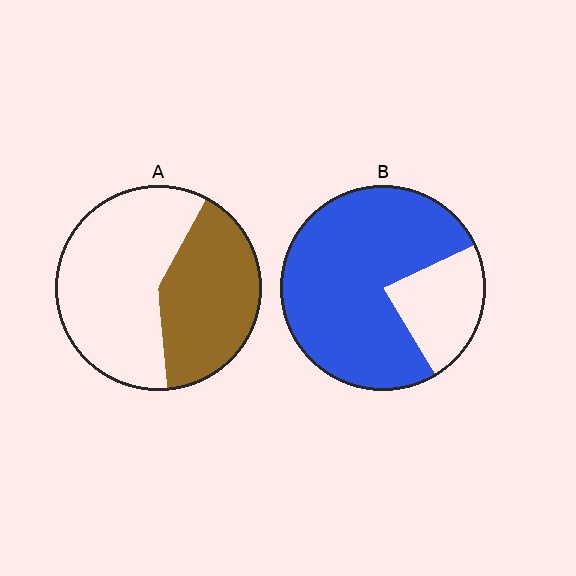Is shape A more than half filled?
No.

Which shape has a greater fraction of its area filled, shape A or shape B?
Shape B.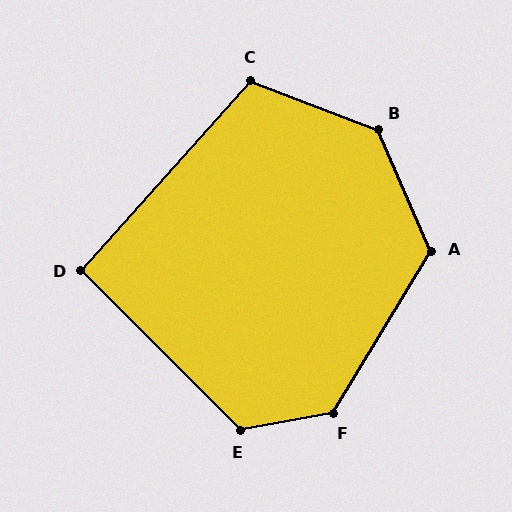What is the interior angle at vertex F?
Approximately 132 degrees (obtuse).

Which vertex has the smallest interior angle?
D, at approximately 93 degrees.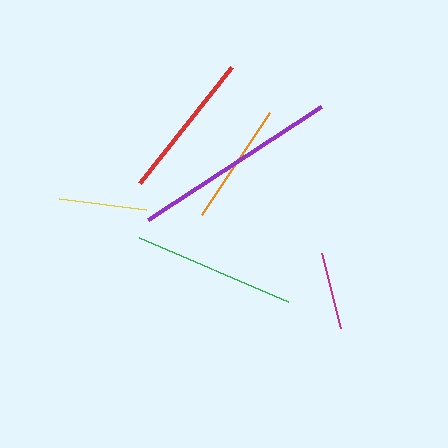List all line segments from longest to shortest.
From longest to shortest: purple, green, red, orange, yellow, magenta.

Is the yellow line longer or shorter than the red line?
The red line is longer than the yellow line.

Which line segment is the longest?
The purple line is the longest at approximately 206 pixels.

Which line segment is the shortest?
The magenta line is the shortest at approximately 78 pixels.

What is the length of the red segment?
The red segment is approximately 149 pixels long.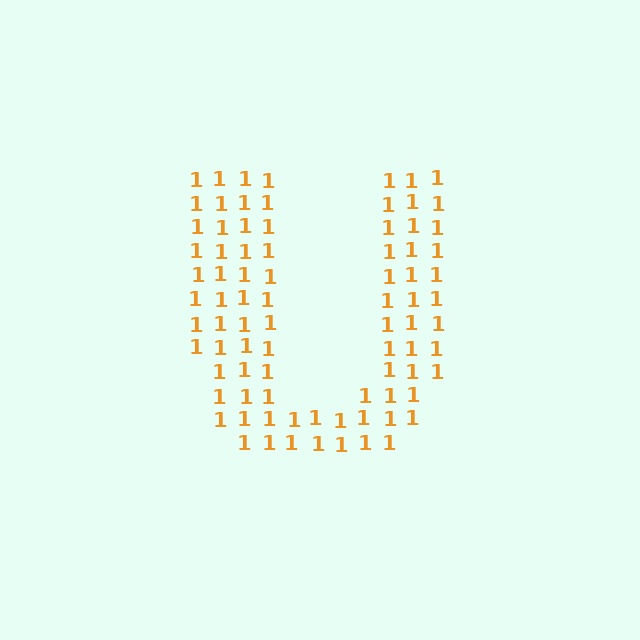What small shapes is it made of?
It is made of small digit 1's.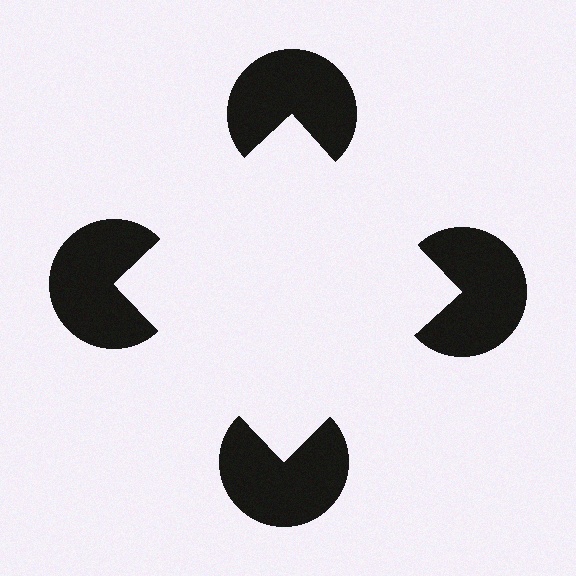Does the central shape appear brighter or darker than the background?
It typically appears slightly brighter than the background, even though no actual brightness change is drawn.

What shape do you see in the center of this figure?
An illusory square — its edges are inferred from the aligned wedge cuts in the pac-man discs, not physically drawn.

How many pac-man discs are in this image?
There are 4 — one at each vertex of the illusory square.